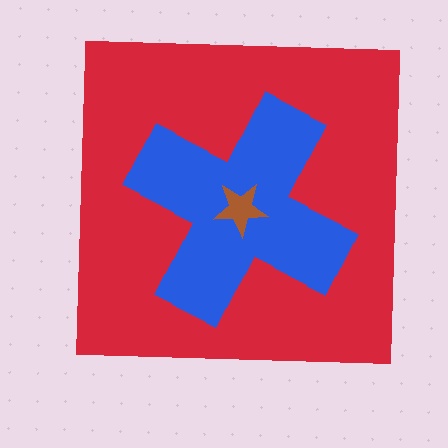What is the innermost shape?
The brown star.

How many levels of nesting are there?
3.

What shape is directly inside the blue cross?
The brown star.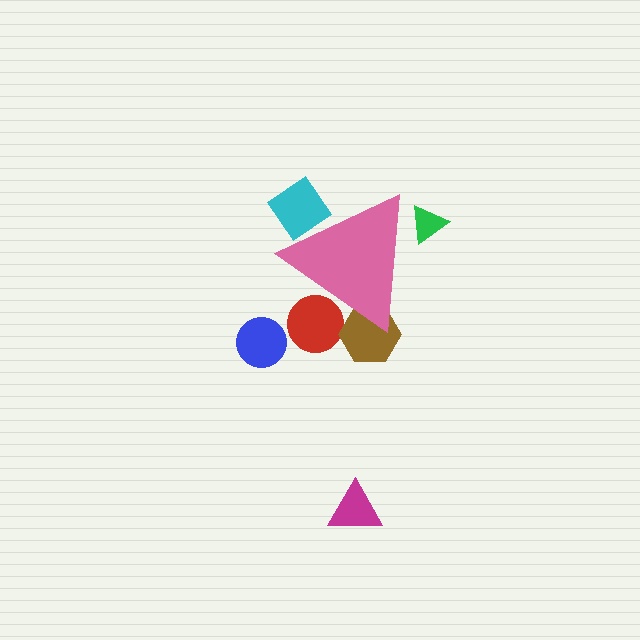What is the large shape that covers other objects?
A pink triangle.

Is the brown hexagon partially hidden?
Yes, the brown hexagon is partially hidden behind the pink triangle.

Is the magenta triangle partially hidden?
No, the magenta triangle is fully visible.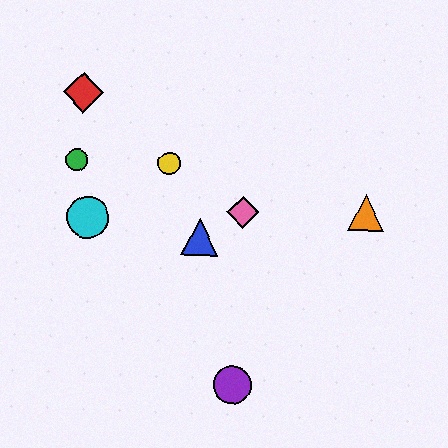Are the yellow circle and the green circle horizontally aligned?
Yes, both are at y≈163.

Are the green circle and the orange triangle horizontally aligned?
No, the green circle is at y≈160 and the orange triangle is at y≈213.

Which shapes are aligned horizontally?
The green circle, the yellow circle are aligned horizontally.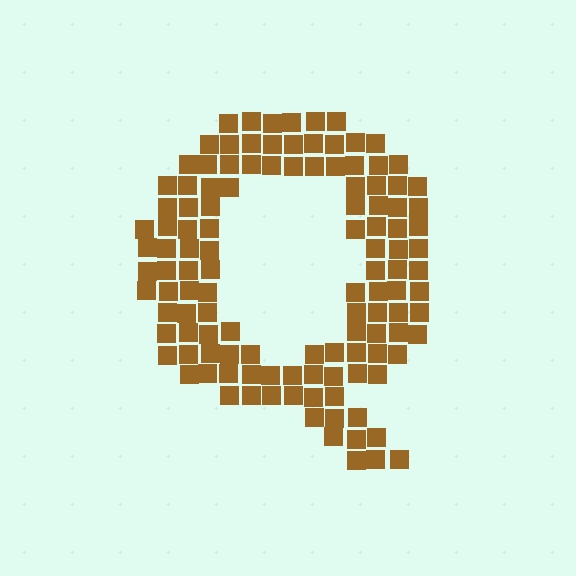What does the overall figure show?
The overall figure shows the letter Q.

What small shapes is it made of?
It is made of small squares.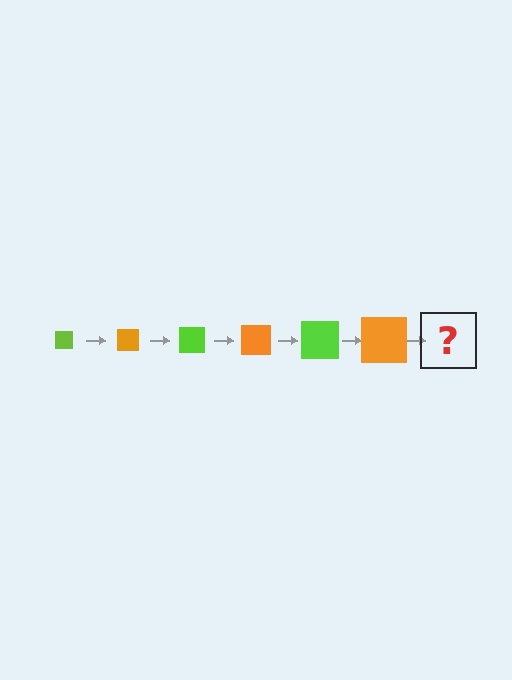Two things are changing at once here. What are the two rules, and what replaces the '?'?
The two rules are that the square grows larger each step and the color cycles through lime and orange. The '?' should be a lime square, larger than the previous one.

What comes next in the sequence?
The next element should be a lime square, larger than the previous one.